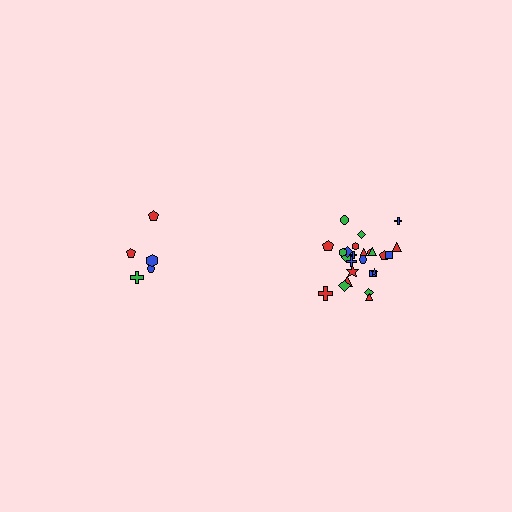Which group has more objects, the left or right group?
The right group.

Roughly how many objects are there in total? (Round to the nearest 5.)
Roughly 30 objects in total.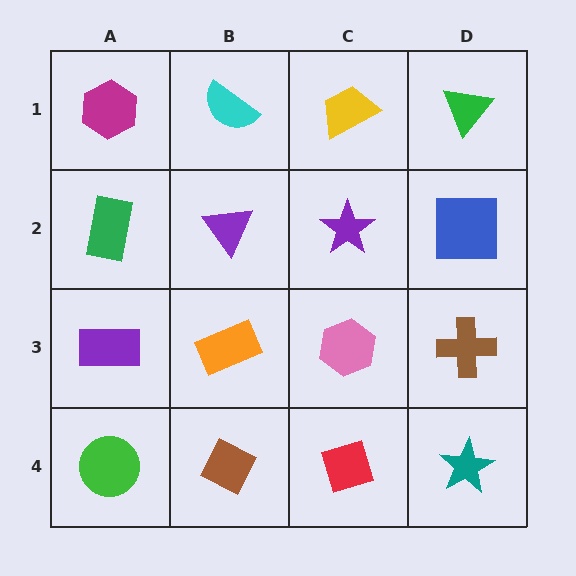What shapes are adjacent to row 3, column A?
A green rectangle (row 2, column A), a green circle (row 4, column A), an orange rectangle (row 3, column B).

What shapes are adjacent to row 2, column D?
A green triangle (row 1, column D), a brown cross (row 3, column D), a purple star (row 2, column C).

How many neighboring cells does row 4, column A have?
2.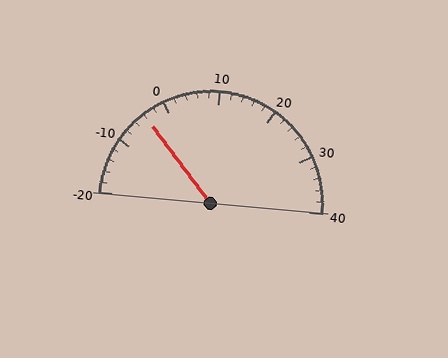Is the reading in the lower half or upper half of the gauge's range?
The reading is in the lower half of the range (-20 to 40).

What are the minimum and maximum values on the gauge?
The gauge ranges from -20 to 40.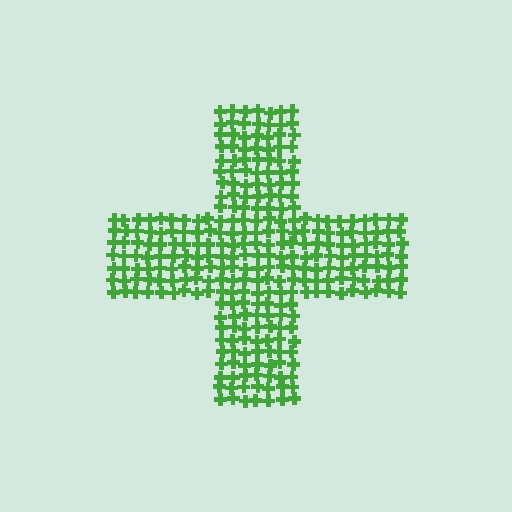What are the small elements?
The small elements are crosses.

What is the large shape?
The large shape is a cross.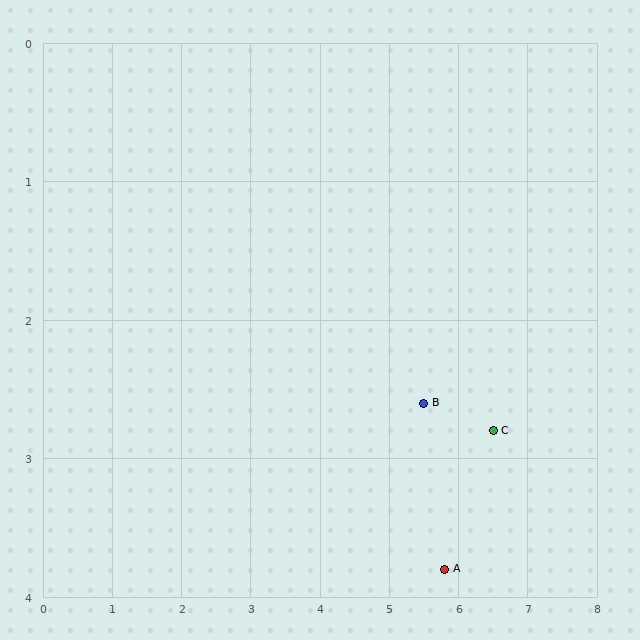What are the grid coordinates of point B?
Point B is at approximately (5.5, 2.6).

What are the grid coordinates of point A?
Point A is at approximately (5.8, 3.8).